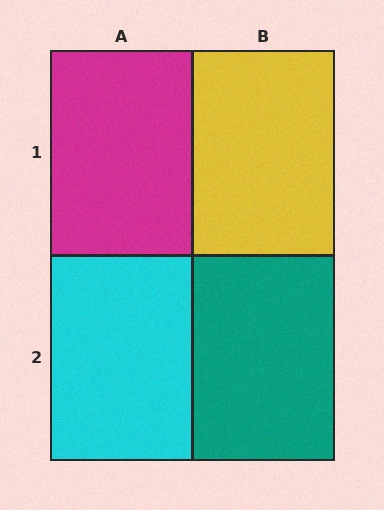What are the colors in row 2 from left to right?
Cyan, teal.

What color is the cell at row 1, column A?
Magenta.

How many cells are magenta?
1 cell is magenta.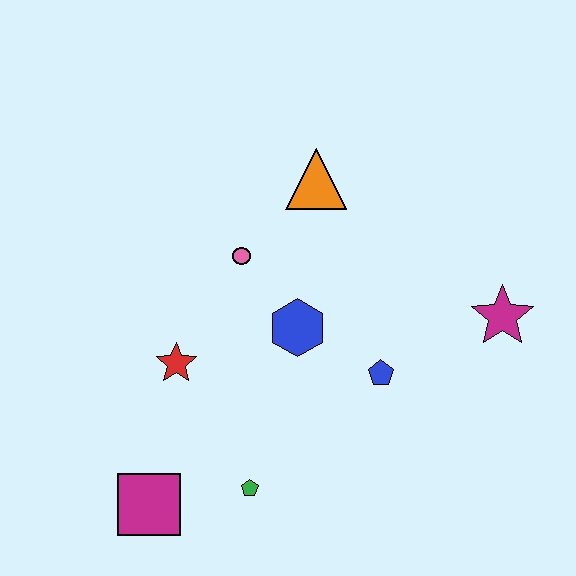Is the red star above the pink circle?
No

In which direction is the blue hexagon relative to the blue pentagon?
The blue hexagon is to the left of the blue pentagon.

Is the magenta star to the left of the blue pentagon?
No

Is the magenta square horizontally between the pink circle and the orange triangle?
No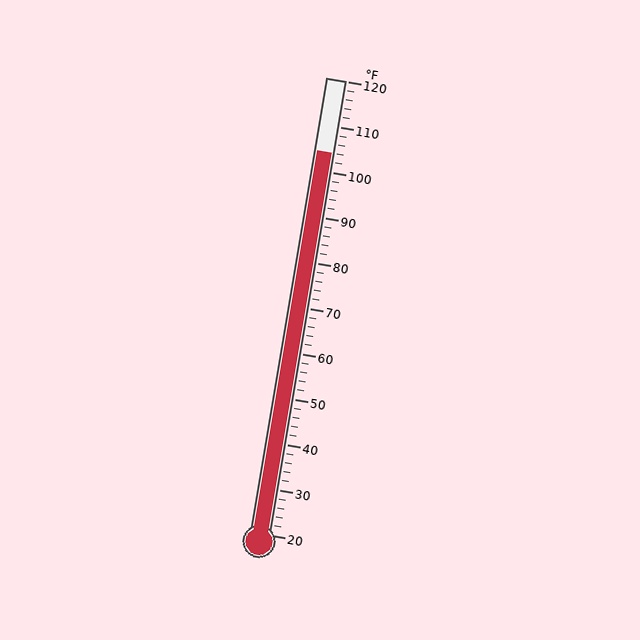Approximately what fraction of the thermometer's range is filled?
The thermometer is filled to approximately 85% of its range.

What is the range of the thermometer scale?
The thermometer scale ranges from 20°F to 120°F.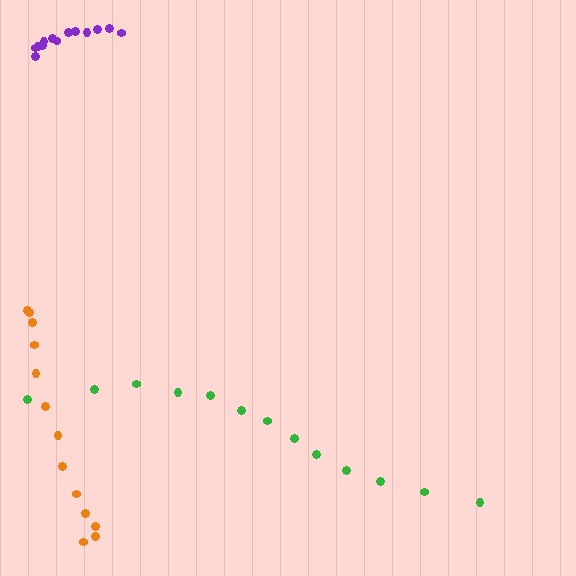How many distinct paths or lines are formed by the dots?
There are 3 distinct paths.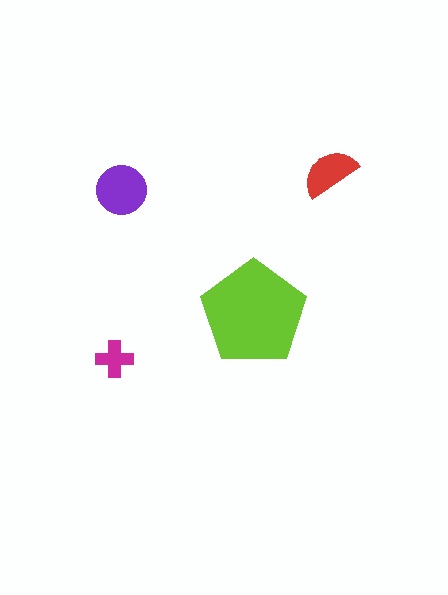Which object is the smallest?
The magenta cross.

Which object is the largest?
The lime pentagon.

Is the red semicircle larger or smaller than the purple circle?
Smaller.